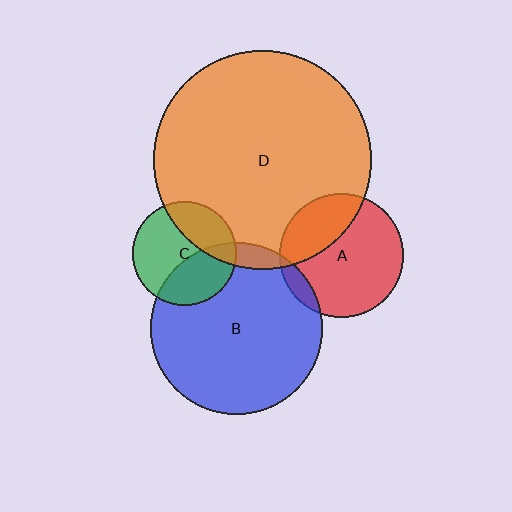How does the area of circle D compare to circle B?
Approximately 1.6 times.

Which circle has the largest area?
Circle D (orange).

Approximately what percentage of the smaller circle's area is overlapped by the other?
Approximately 5%.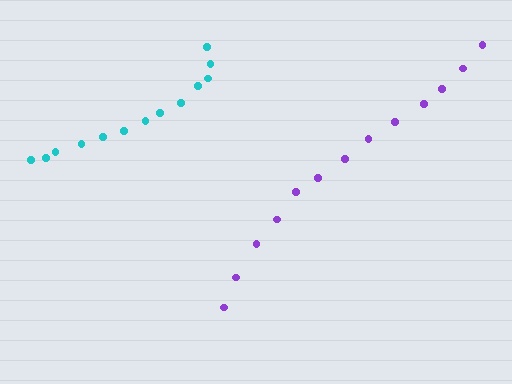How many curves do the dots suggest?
There are 2 distinct paths.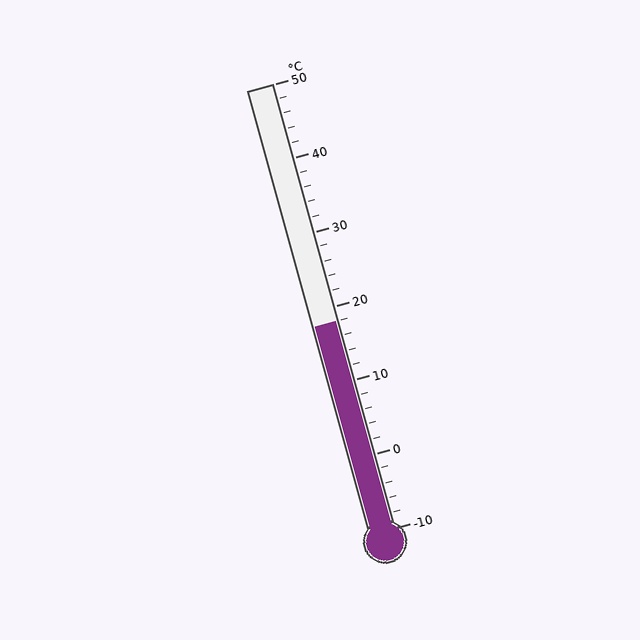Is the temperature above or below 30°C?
The temperature is below 30°C.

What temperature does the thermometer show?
The thermometer shows approximately 18°C.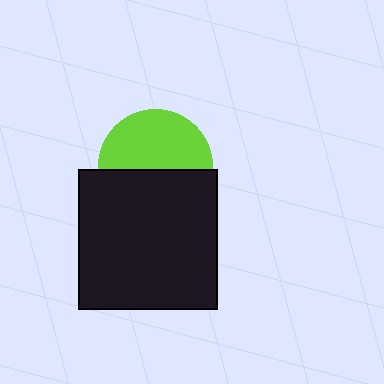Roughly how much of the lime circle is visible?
About half of it is visible (roughly 53%).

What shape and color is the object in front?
The object in front is a black square.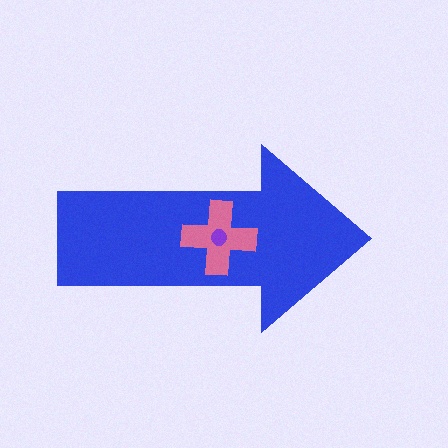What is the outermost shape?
The blue arrow.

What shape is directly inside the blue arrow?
The pink cross.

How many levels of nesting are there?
3.